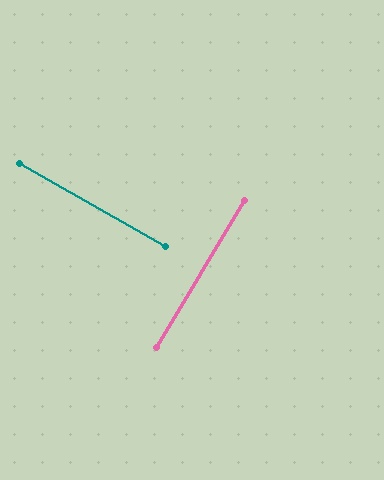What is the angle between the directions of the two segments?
Approximately 89 degrees.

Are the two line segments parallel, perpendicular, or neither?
Perpendicular — they meet at approximately 89°.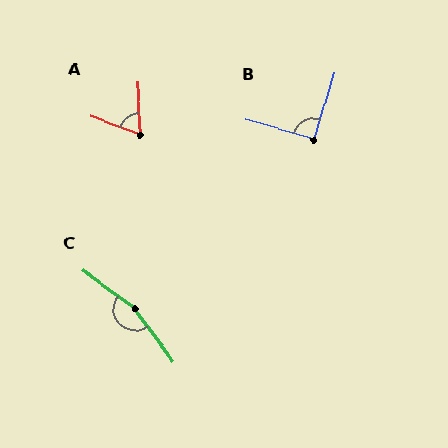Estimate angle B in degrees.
Approximately 91 degrees.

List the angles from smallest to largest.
A (68°), B (91°), C (162°).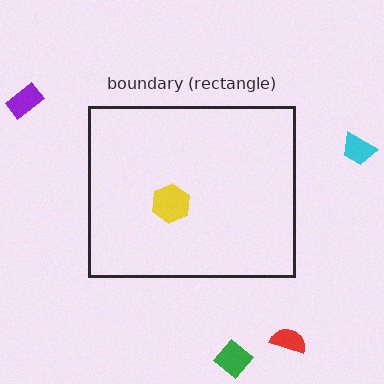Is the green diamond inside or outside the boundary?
Outside.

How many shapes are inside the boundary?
1 inside, 4 outside.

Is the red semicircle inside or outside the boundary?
Outside.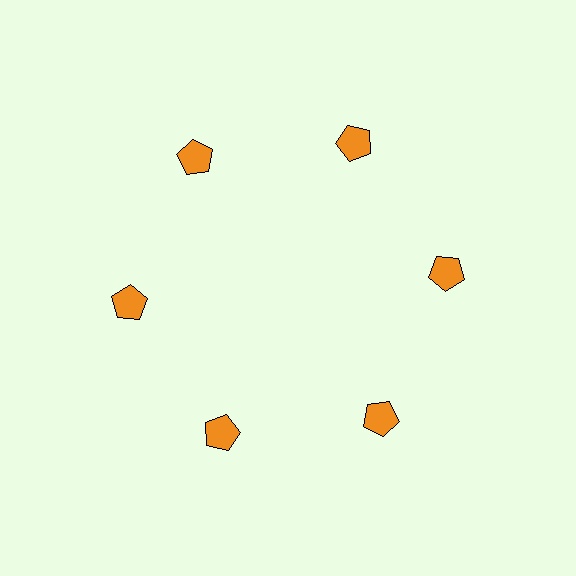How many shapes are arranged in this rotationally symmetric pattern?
There are 6 shapes, arranged in 6 groups of 1.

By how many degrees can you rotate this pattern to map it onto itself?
The pattern maps onto itself every 60 degrees of rotation.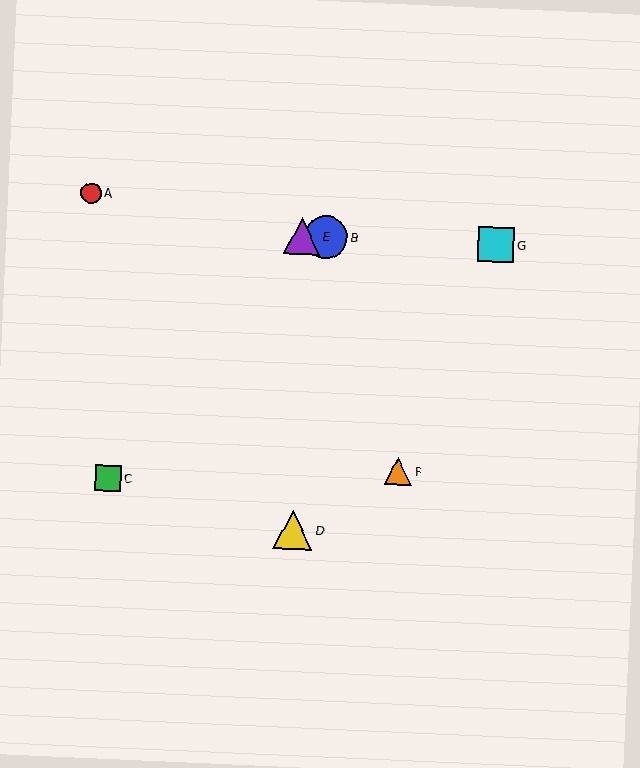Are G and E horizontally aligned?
Yes, both are at y≈245.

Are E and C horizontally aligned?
No, E is at y≈236 and C is at y≈478.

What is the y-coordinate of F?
Object F is at y≈471.